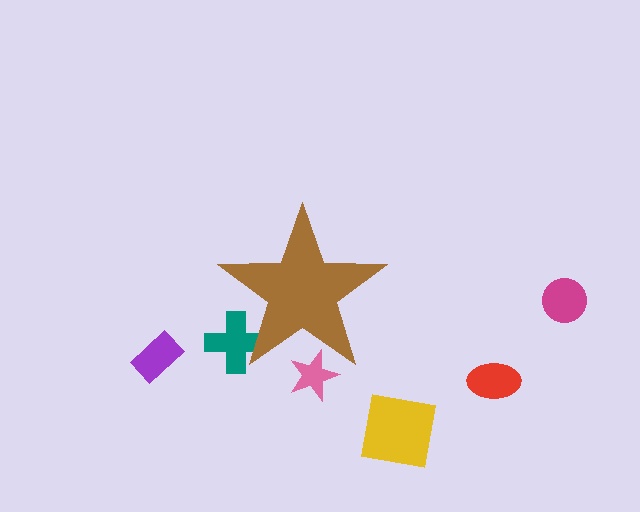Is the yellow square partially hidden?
No, the yellow square is fully visible.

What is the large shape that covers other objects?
A brown star.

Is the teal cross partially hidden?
Yes, the teal cross is partially hidden behind the brown star.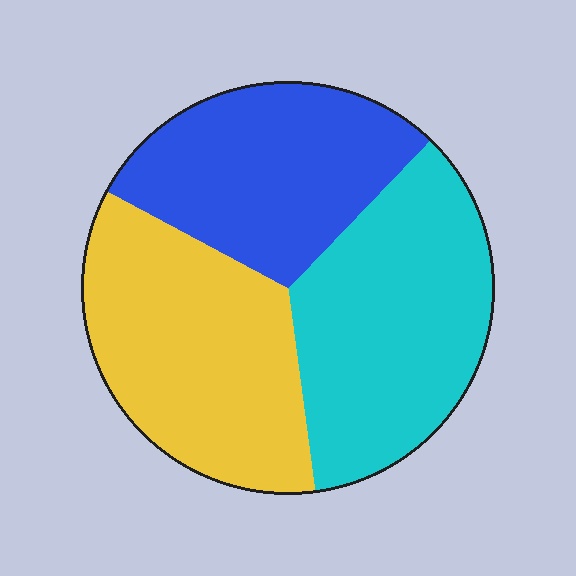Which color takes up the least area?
Blue, at roughly 30%.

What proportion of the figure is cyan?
Cyan covers around 35% of the figure.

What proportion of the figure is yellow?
Yellow covers roughly 35% of the figure.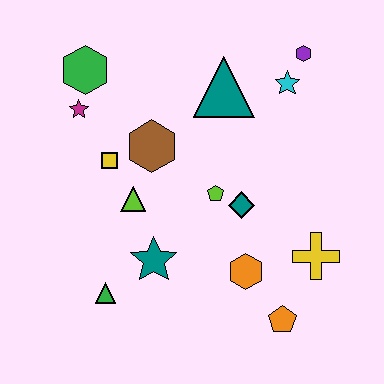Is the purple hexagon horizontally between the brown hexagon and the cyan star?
No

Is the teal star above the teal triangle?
No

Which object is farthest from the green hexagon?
The orange pentagon is farthest from the green hexagon.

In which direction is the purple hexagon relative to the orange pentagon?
The purple hexagon is above the orange pentagon.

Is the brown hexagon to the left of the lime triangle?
No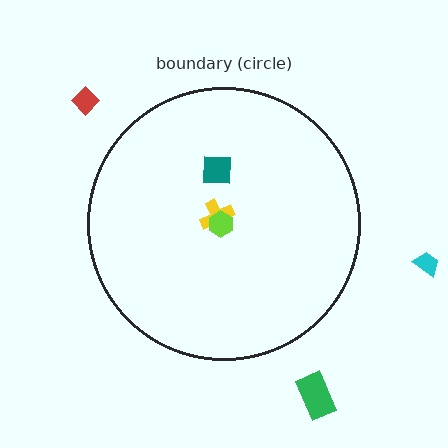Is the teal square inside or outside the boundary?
Inside.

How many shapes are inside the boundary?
3 inside, 3 outside.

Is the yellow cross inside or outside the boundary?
Inside.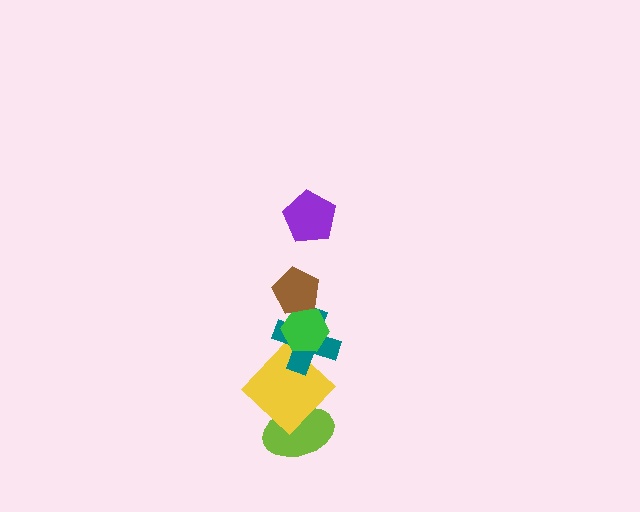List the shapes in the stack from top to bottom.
From top to bottom: the purple pentagon, the brown pentagon, the green hexagon, the teal cross, the yellow diamond, the lime ellipse.